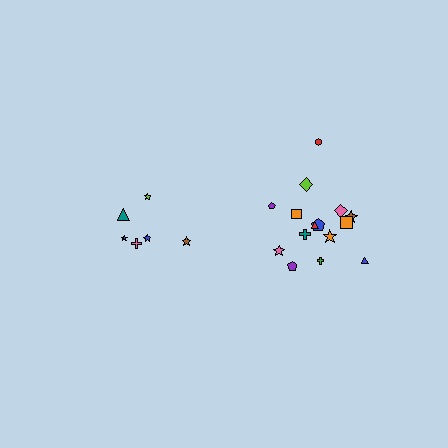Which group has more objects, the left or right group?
The right group.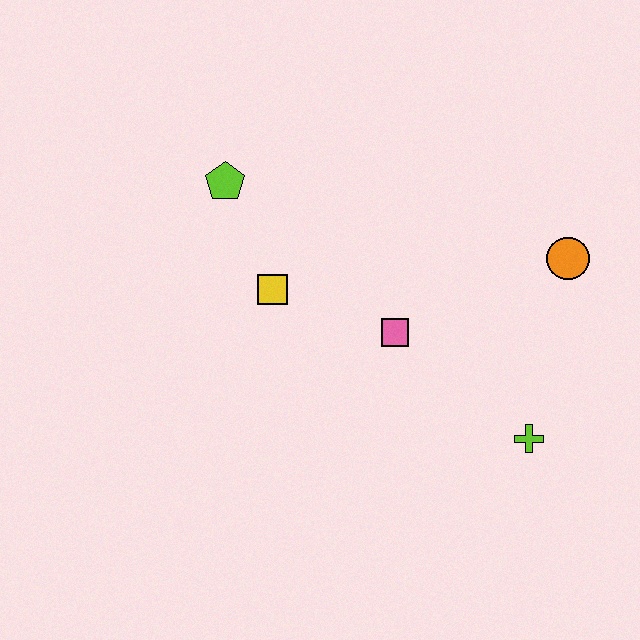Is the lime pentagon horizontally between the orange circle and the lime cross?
No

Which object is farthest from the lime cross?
The lime pentagon is farthest from the lime cross.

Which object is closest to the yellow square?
The lime pentagon is closest to the yellow square.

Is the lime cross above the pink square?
No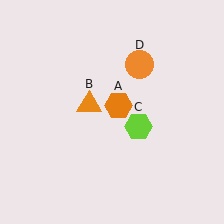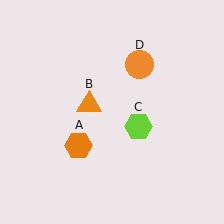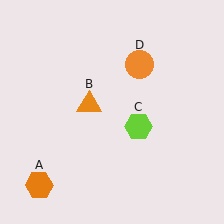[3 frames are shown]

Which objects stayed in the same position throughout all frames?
Orange triangle (object B) and lime hexagon (object C) and orange circle (object D) remained stationary.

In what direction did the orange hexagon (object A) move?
The orange hexagon (object A) moved down and to the left.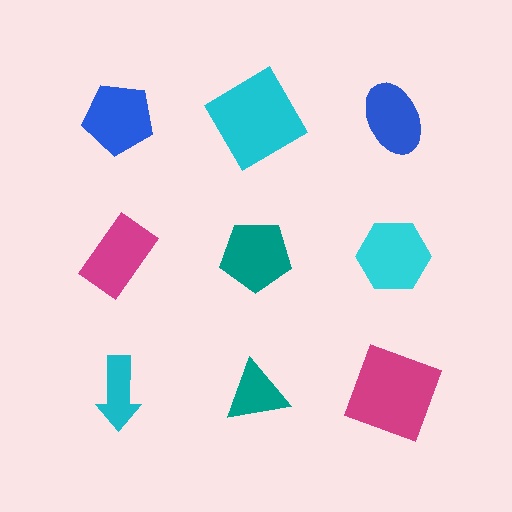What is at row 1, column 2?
A cyan diamond.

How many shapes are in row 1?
3 shapes.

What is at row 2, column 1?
A magenta rectangle.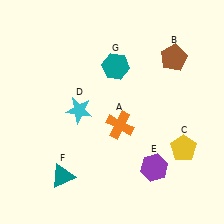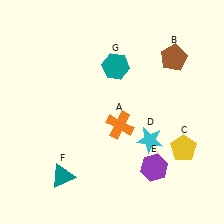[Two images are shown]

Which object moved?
The cyan star (D) moved right.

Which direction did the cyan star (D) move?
The cyan star (D) moved right.